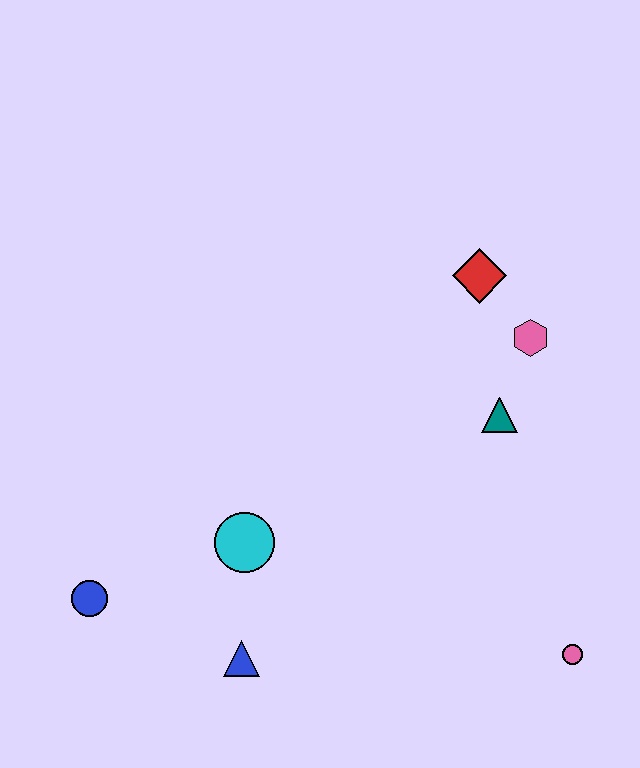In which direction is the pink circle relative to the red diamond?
The pink circle is below the red diamond.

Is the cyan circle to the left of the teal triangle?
Yes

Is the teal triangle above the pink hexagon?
No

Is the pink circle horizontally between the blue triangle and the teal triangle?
No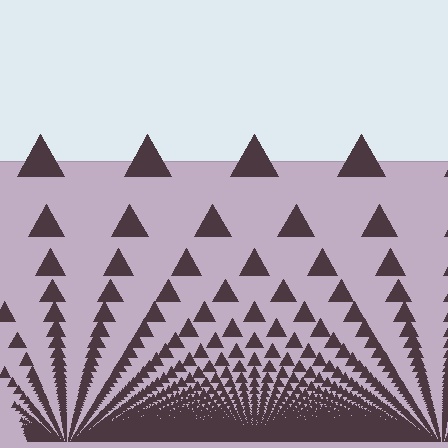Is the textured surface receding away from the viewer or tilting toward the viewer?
The surface appears to tilt toward the viewer. Texture elements get larger and sparser toward the top.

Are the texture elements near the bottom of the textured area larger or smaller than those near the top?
Smaller. The gradient is inverted — elements near the bottom are smaller and denser.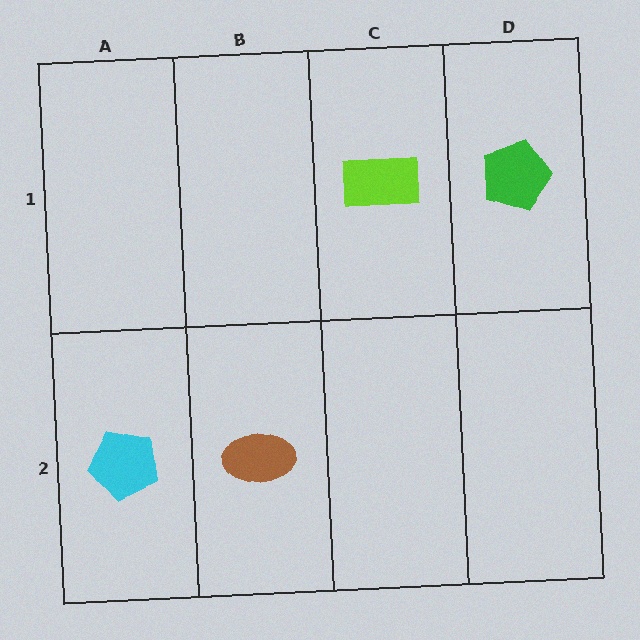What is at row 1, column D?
A green pentagon.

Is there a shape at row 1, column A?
No, that cell is empty.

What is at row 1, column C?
A lime rectangle.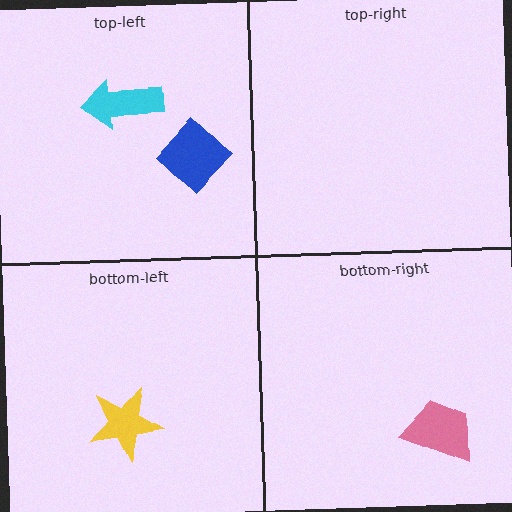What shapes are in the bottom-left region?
The yellow star.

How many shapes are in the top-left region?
2.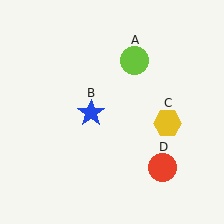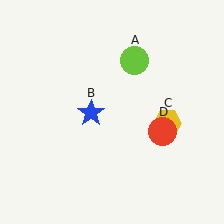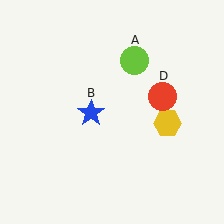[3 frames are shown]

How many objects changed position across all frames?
1 object changed position: red circle (object D).